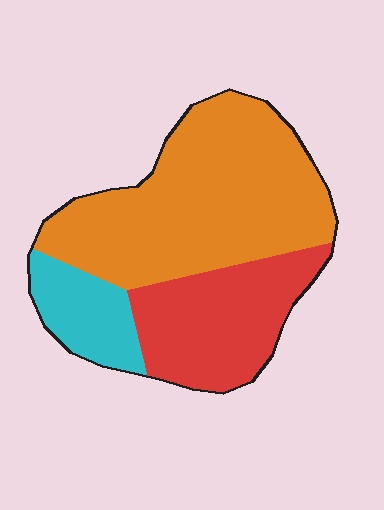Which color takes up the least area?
Cyan, at roughly 15%.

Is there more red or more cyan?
Red.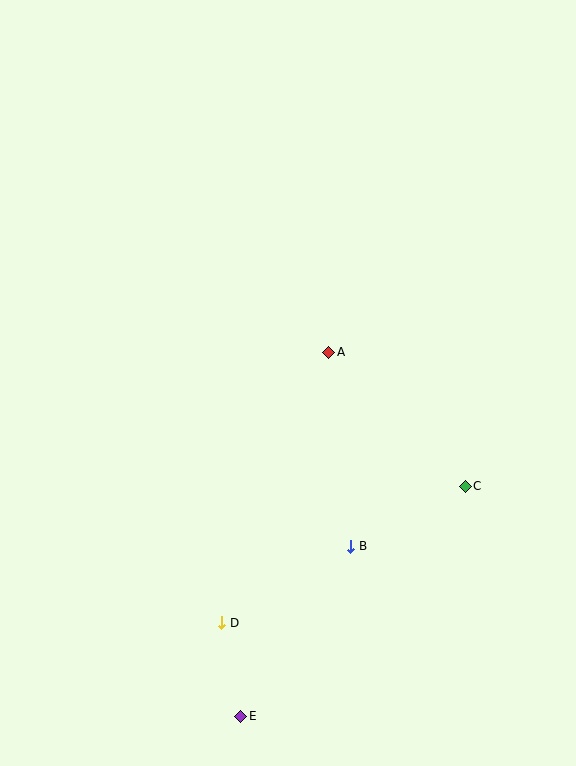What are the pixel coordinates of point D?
Point D is at (222, 623).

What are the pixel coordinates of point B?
Point B is at (351, 546).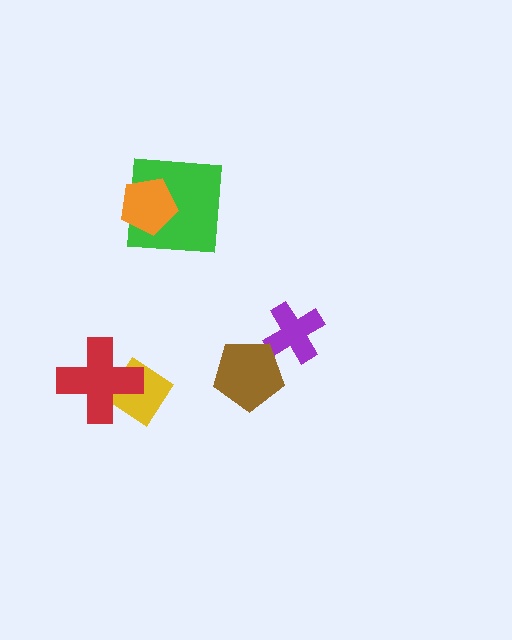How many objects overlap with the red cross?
1 object overlaps with the red cross.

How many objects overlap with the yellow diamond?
1 object overlaps with the yellow diamond.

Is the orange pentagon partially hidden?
No, no other shape covers it.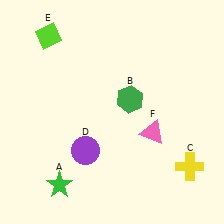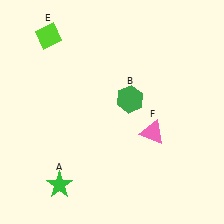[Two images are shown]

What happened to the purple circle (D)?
The purple circle (D) was removed in Image 2. It was in the bottom-left area of Image 1.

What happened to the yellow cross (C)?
The yellow cross (C) was removed in Image 2. It was in the bottom-right area of Image 1.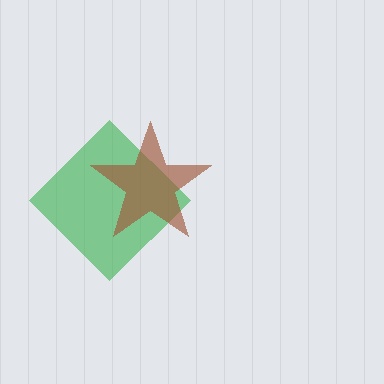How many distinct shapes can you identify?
There are 2 distinct shapes: a green diamond, a brown star.